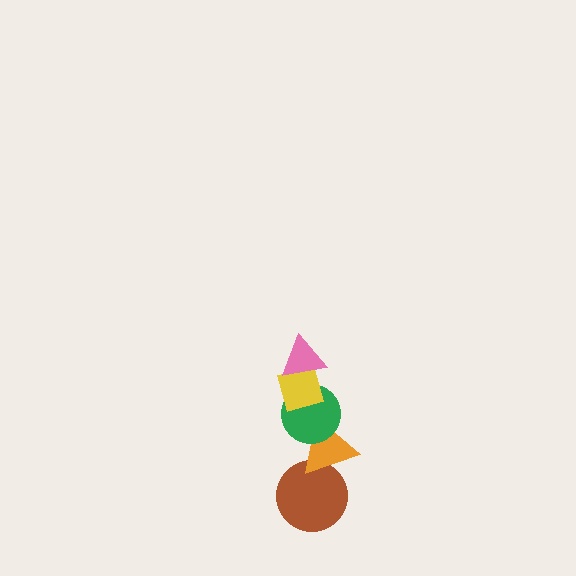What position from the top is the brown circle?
The brown circle is 5th from the top.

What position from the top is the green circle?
The green circle is 3rd from the top.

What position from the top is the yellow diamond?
The yellow diamond is 2nd from the top.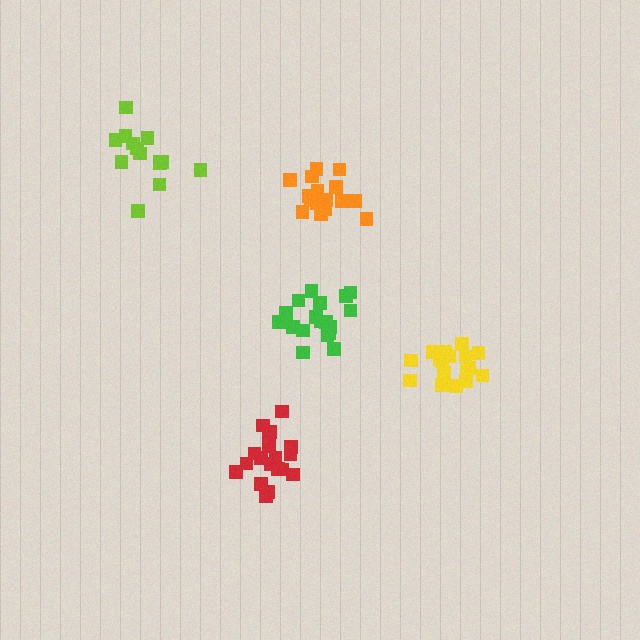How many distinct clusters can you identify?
There are 5 distinct clusters.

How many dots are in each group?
Group 1: 17 dots, Group 2: 14 dots, Group 3: 19 dots, Group 4: 17 dots, Group 5: 18 dots (85 total).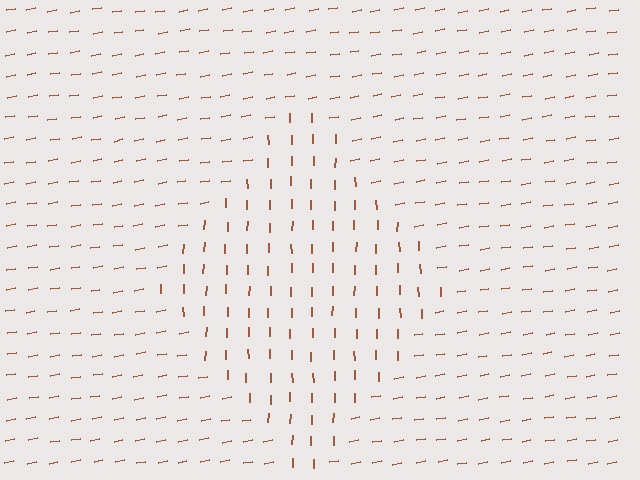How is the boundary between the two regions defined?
The boundary is defined purely by a change in line orientation (approximately 79 degrees difference). All lines are the same color and thickness.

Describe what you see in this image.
The image is filled with small brown line segments. A diamond region in the image has lines oriented differently from the surrounding lines, creating a visible texture boundary.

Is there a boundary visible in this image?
Yes, there is a texture boundary formed by a change in line orientation.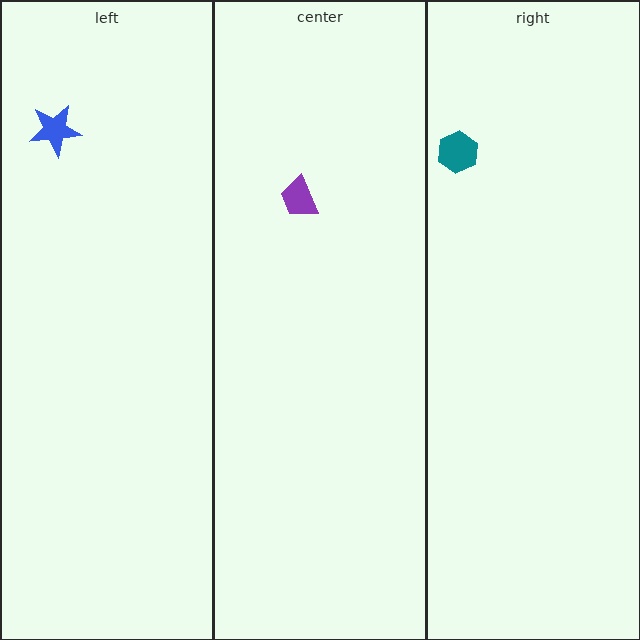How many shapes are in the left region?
1.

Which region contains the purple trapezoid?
The center region.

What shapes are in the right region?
The teal hexagon.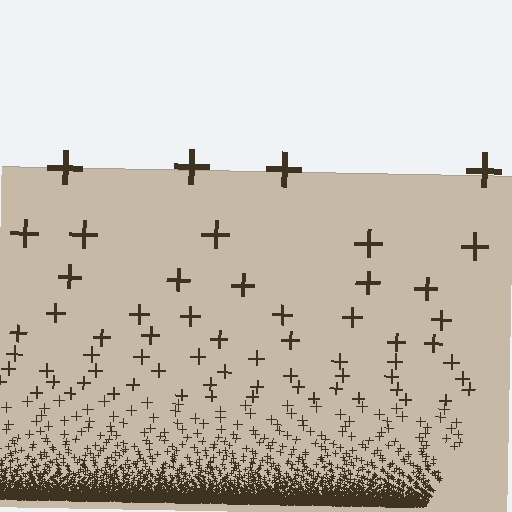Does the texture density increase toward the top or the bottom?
Density increases toward the bottom.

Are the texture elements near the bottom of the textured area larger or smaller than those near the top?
Smaller. The gradient is inverted — elements near the bottom are smaller and denser.